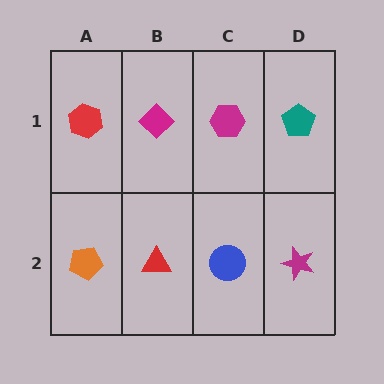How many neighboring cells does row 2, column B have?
3.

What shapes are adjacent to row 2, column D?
A teal pentagon (row 1, column D), a blue circle (row 2, column C).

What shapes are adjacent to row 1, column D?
A magenta star (row 2, column D), a magenta hexagon (row 1, column C).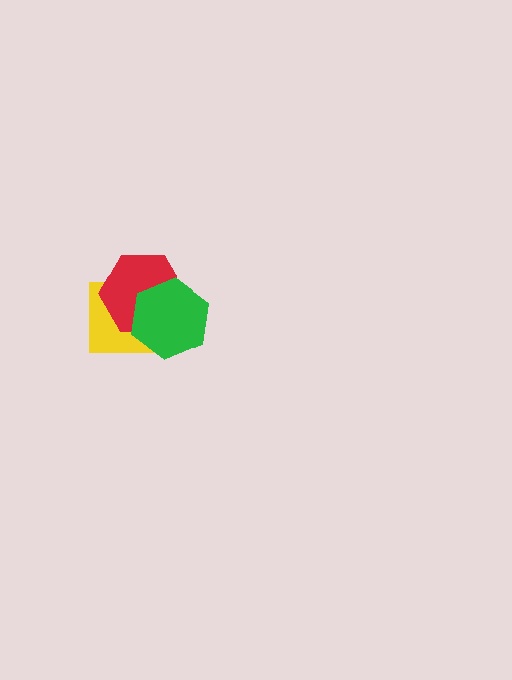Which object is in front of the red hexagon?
The green hexagon is in front of the red hexagon.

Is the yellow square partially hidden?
Yes, it is partially covered by another shape.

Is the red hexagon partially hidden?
Yes, it is partially covered by another shape.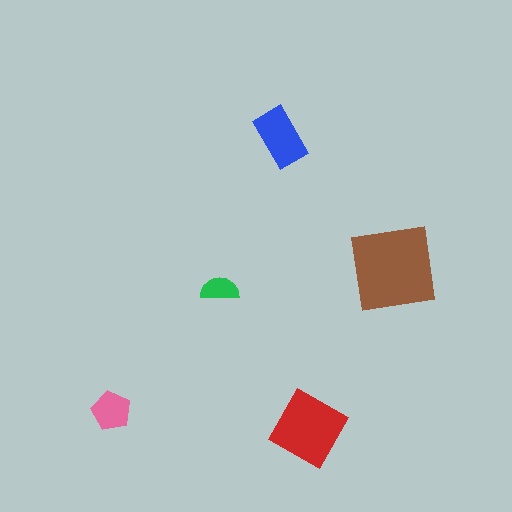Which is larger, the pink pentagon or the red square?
The red square.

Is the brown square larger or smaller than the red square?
Larger.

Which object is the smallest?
The green semicircle.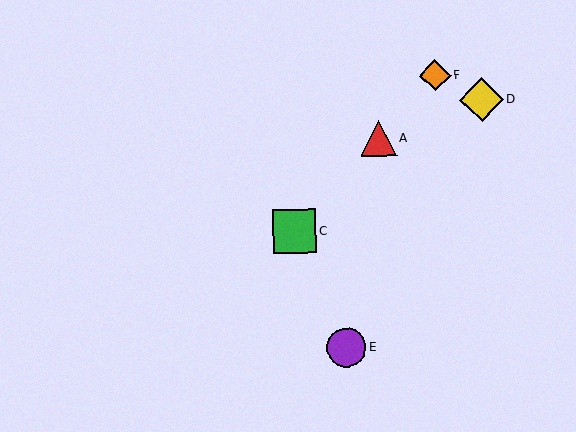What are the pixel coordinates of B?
Object B is at (295, 231).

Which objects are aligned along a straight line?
Objects A, B, C, F are aligned along a straight line.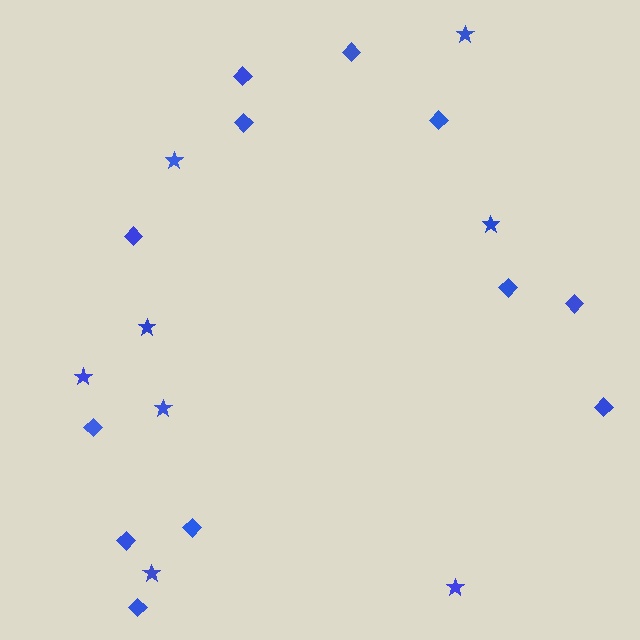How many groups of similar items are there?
There are 2 groups: one group of stars (8) and one group of diamonds (12).